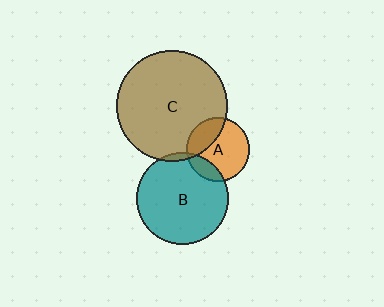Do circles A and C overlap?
Yes.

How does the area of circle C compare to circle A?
Approximately 3.1 times.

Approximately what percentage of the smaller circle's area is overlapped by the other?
Approximately 30%.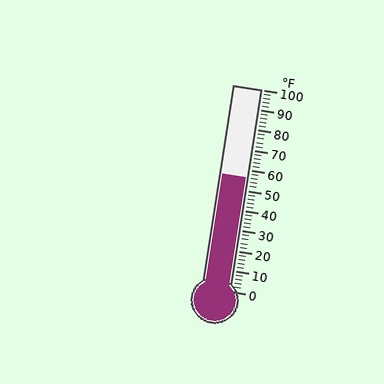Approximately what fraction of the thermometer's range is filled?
The thermometer is filled to approximately 55% of its range.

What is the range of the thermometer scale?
The thermometer scale ranges from 0°F to 100°F.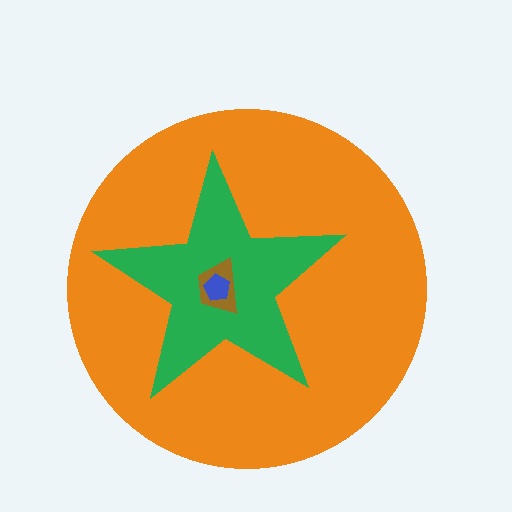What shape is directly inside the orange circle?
The green star.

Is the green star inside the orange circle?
Yes.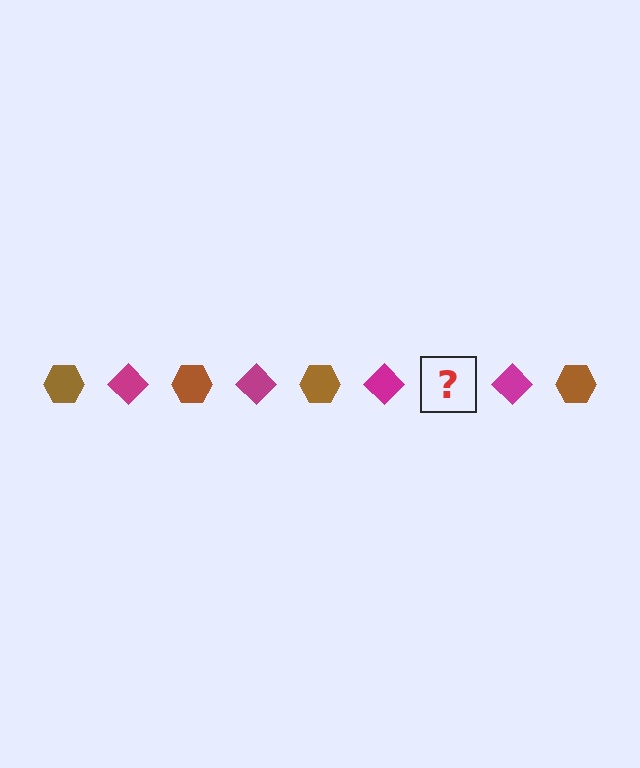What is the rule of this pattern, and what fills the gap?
The rule is that the pattern alternates between brown hexagon and magenta diamond. The gap should be filled with a brown hexagon.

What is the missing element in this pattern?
The missing element is a brown hexagon.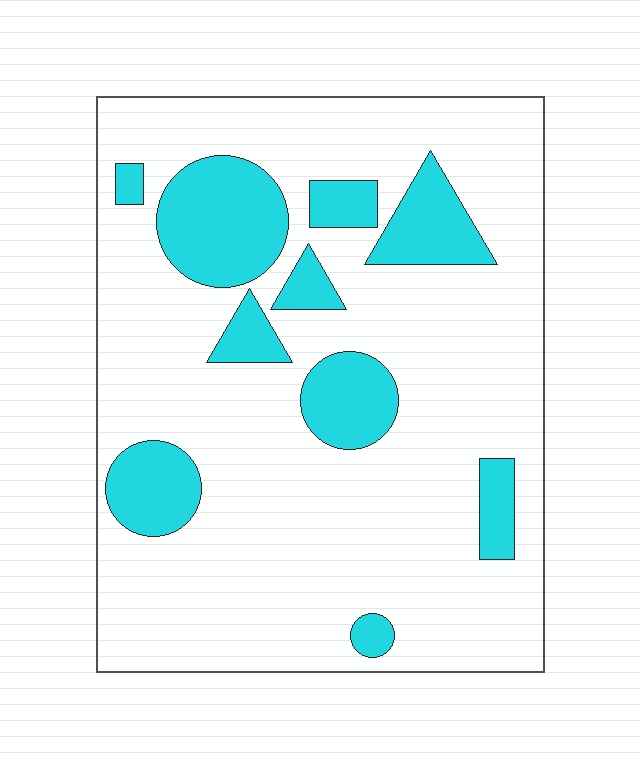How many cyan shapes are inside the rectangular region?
10.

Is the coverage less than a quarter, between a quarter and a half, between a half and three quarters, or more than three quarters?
Less than a quarter.